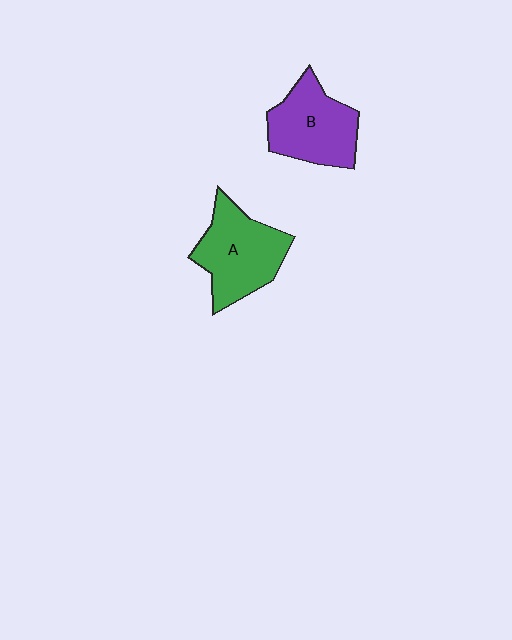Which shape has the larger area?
Shape A (green).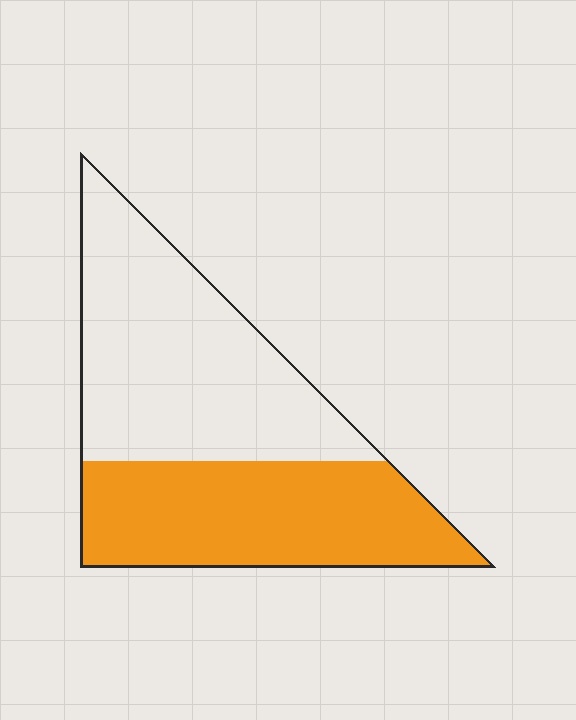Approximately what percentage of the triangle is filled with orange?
Approximately 45%.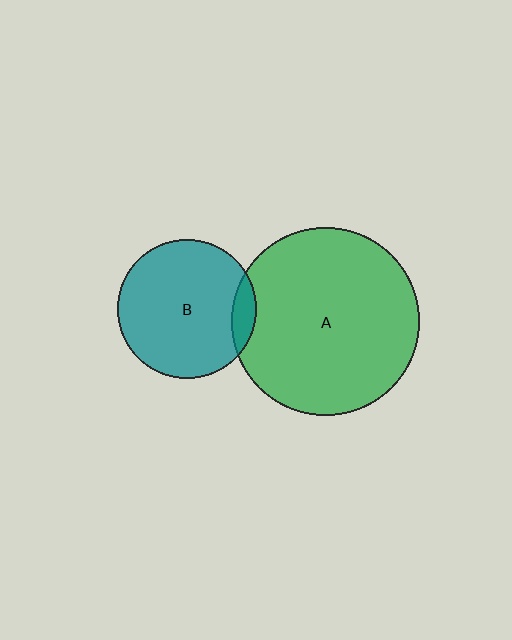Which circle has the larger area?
Circle A (green).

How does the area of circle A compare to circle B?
Approximately 1.8 times.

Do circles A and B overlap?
Yes.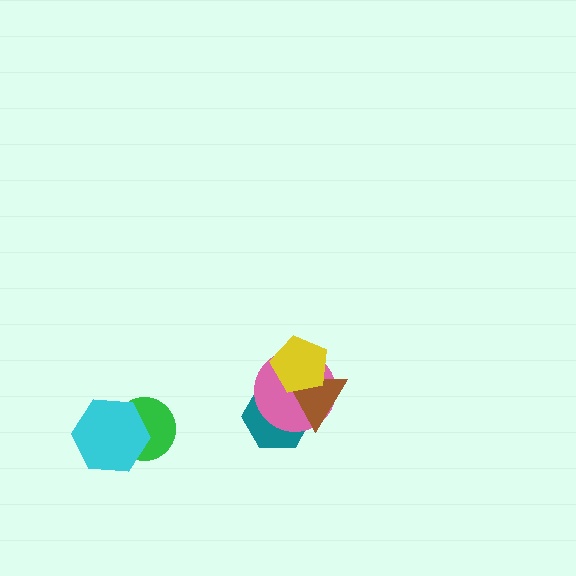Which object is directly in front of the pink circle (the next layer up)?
The brown triangle is directly in front of the pink circle.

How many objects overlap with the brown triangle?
3 objects overlap with the brown triangle.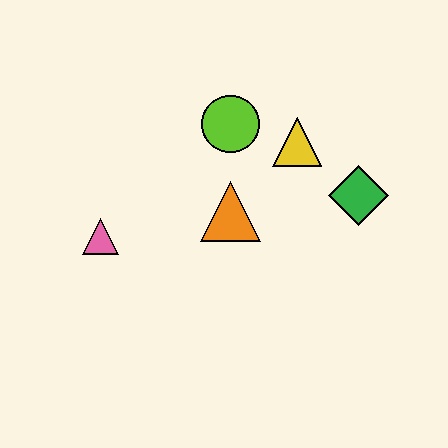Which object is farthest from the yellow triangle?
The pink triangle is farthest from the yellow triangle.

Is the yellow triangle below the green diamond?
No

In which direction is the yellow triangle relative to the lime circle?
The yellow triangle is to the right of the lime circle.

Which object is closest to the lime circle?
The yellow triangle is closest to the lime circle.